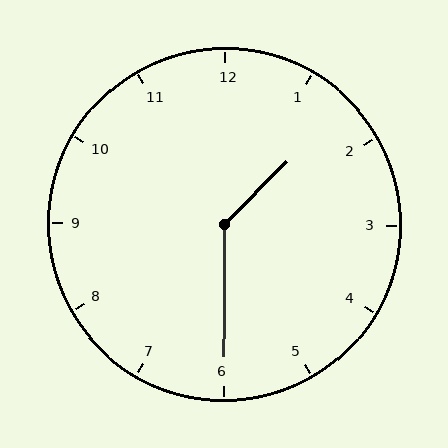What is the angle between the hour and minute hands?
Approximately 135 degrees.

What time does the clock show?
1:30.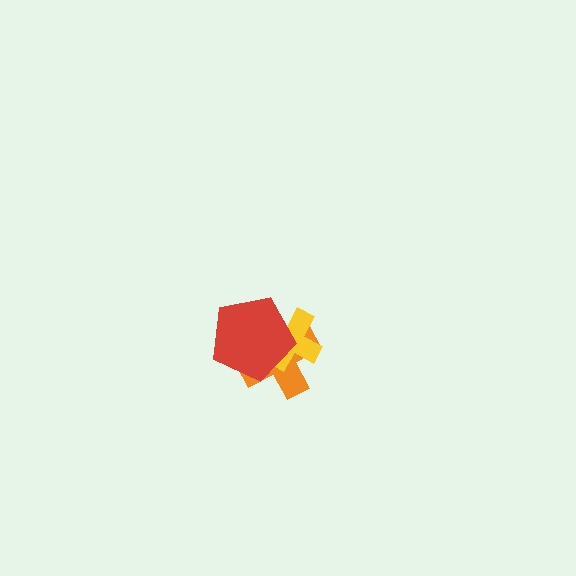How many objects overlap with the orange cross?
2 objects overlap with the orange cross.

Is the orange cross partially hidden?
Yes, it is partially covered by another shape.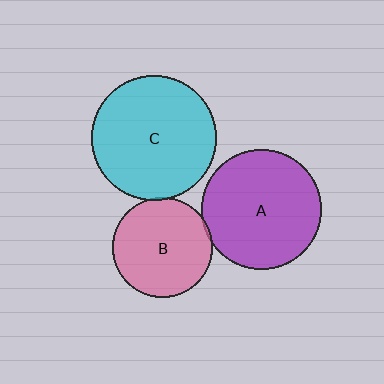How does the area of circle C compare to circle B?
Approximately 1.6 times.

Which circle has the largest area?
Circle C (cyan).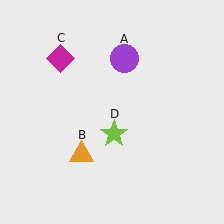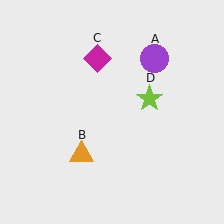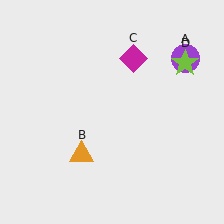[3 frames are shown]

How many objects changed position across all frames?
3 objects changed position: purple circle (object A), magenta diamond (object C), lime star (object D).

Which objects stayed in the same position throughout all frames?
Orange triangle (object B) remained stationary.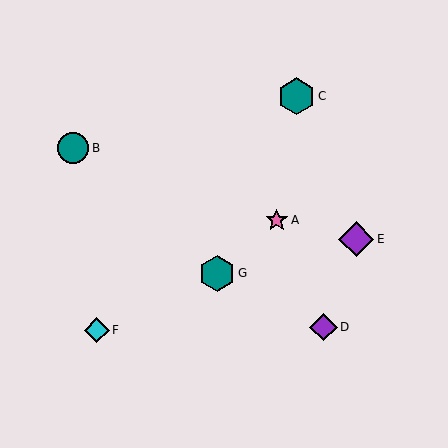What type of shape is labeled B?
Shape B is a teal circle.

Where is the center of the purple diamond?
The center of the purple diamond is at (324, 327).